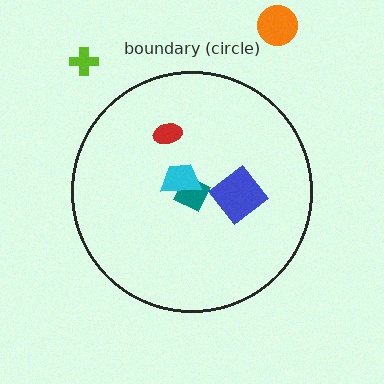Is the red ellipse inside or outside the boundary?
Inside.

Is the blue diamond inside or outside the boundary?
Inside.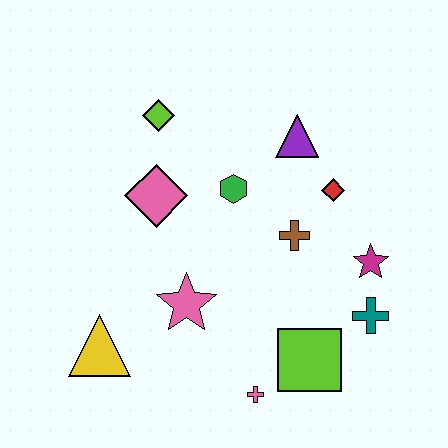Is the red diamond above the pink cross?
Yes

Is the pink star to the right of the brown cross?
No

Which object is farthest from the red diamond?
The yellow triangle is farthest from the red diamond.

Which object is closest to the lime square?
The pink cross is closest to the lime square.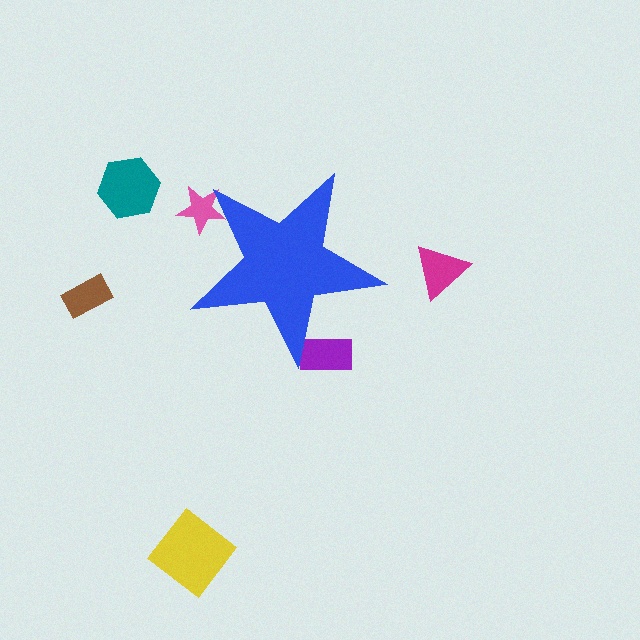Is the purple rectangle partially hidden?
Yes, the purple rectangle is partially hidden behind the blue star.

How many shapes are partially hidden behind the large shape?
2 shapes are partially hidden.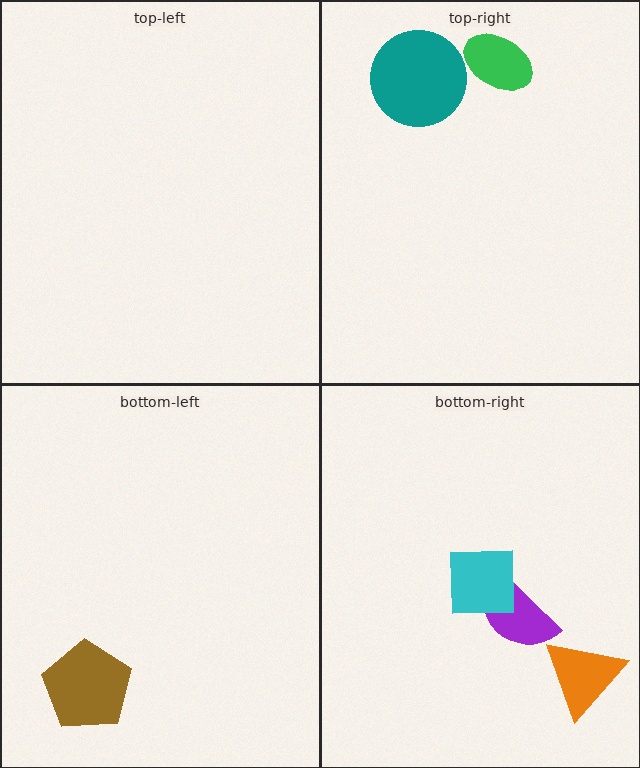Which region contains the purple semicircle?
The bottom-right region.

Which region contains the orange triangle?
The bottom-right region.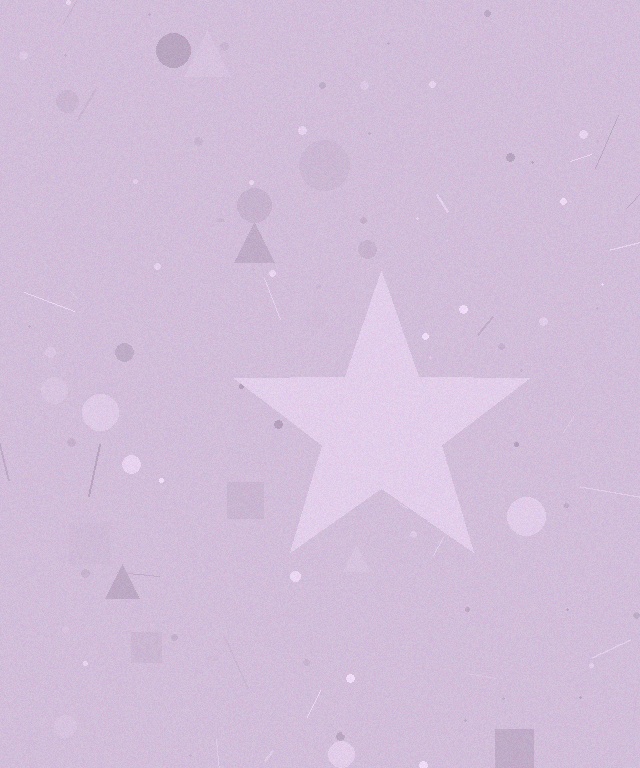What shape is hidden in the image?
A star is hidden in the image.